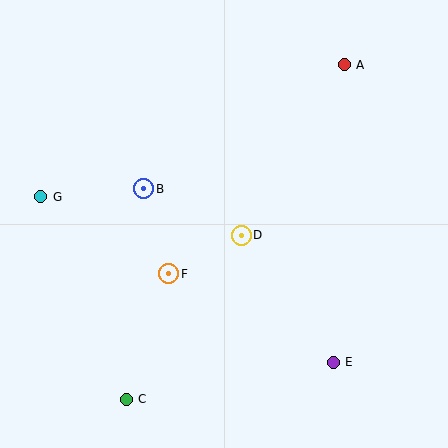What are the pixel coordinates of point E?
Point E is at (333, 362).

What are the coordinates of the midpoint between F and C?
The midpoint between F and C is at (147, 336).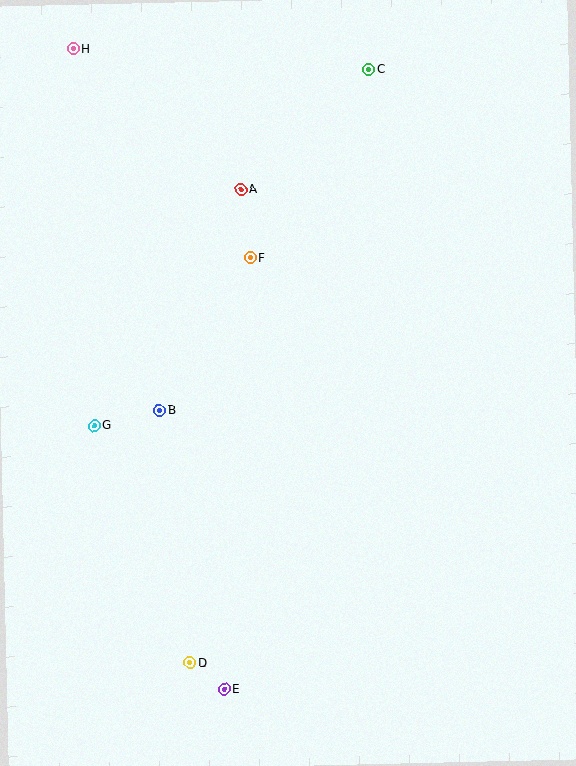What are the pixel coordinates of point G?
Point G is at (94, 426).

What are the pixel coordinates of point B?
Point B is at (159, 410).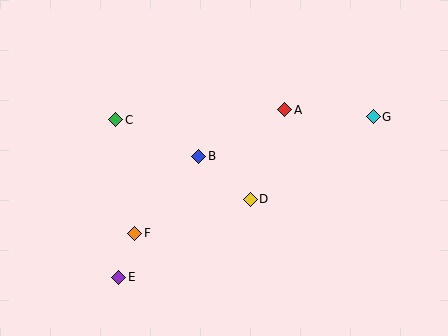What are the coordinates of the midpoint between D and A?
The midpoint between D and A is at (268, 154).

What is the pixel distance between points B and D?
The distance between B and D is 67 pixels.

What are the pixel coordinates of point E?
Point E is at (119, 277).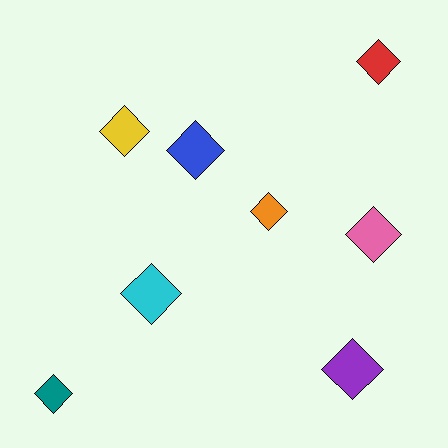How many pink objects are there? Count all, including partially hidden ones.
There is 1 pink object.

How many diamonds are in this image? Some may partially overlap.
There are 8 diamonds.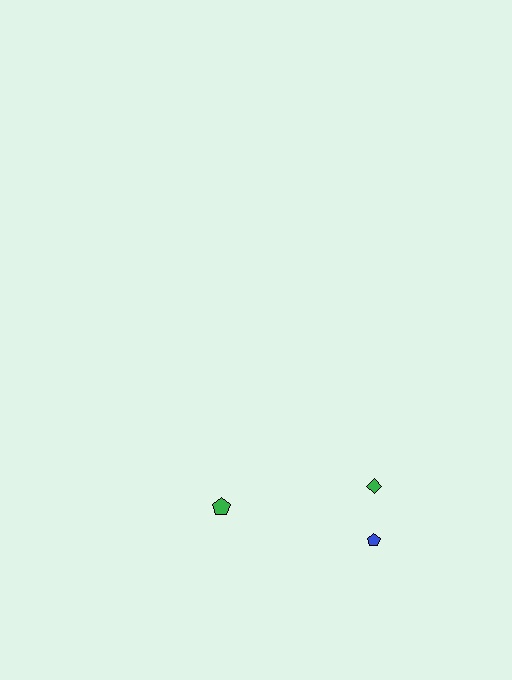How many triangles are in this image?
There are no triangles.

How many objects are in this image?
There are 3 objects.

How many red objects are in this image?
There are no red objects.